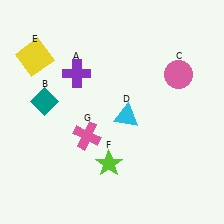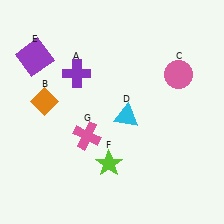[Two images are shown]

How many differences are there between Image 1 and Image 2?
There are 2 differences between the two images.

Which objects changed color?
B changed from teal to orange. E changed from yellow to purple.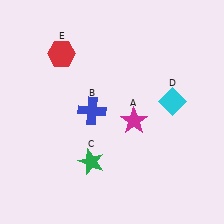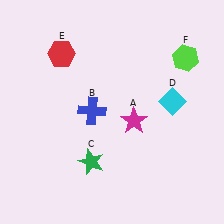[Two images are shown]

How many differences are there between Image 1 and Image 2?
There is 1 difference between the two images.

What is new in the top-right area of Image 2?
A lime hexagon (F) was added in the top-right area of Image 2.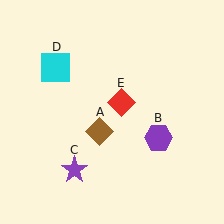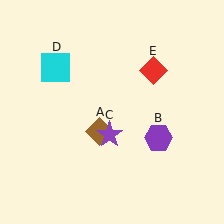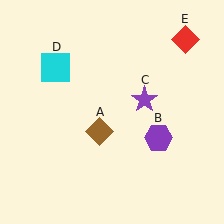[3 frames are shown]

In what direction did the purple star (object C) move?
The purple star (object C) moved up and to the right.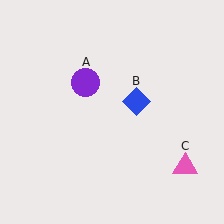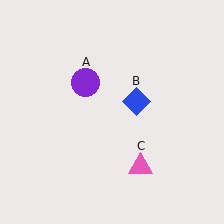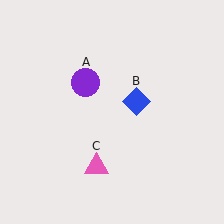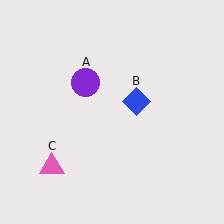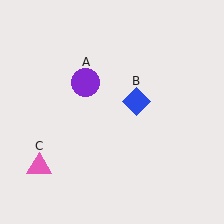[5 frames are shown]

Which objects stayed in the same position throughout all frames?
Purple circle (object A) and blue diamond (object B) remained stationary.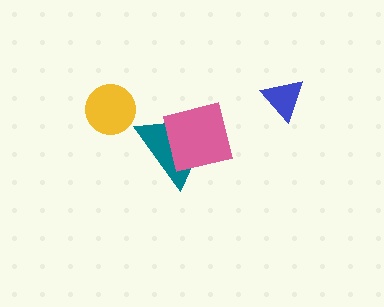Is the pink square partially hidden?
No, no other shape covers it.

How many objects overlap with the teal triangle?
1 object overlaps with the teal triangle.